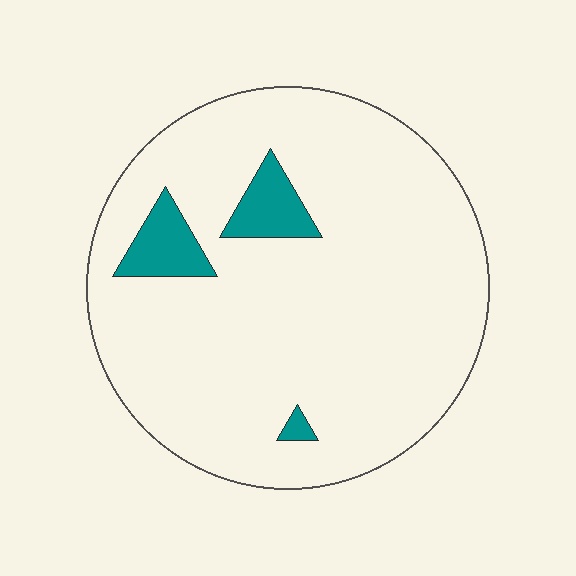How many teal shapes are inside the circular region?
3.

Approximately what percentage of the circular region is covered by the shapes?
Approximately 10%.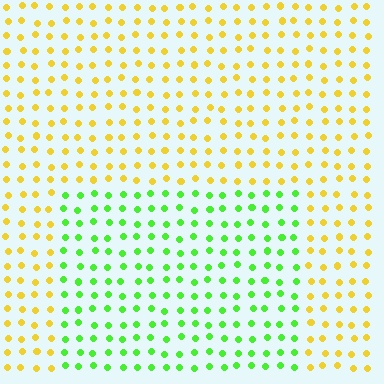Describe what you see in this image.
The image is filled with small yellow elements in a uniform arrangement. A rectangle-shaped region is visible where the elements are tinted to a slightly different hue, forming a subtle color boundary.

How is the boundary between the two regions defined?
The boundary is defined purely by a slight shift in hue (about 62 degrees). Spacing, size, and orientation are identical on both sides.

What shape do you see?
I see a rectangle.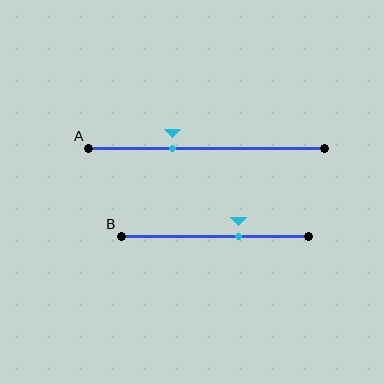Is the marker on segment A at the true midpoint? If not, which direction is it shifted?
No, the marker on segment A is shifted to the left by about 15% of the segment length.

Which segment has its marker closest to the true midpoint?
Segment B has its marker closest to the true midpoint.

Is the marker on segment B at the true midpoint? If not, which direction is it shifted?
No, the marker on segment B is shifted to the right by about 13% of the segment length.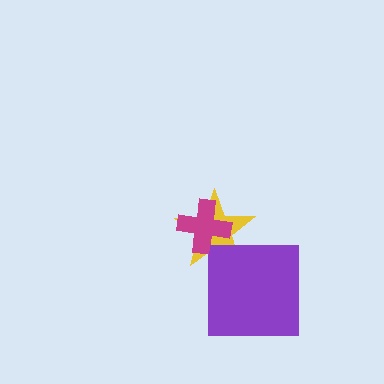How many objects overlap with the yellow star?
2 objects overlap with the yellow star.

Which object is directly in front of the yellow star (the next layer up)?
The purple square is directly in front of the yellow star.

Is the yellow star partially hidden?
Yes, it is partially covered by another shape.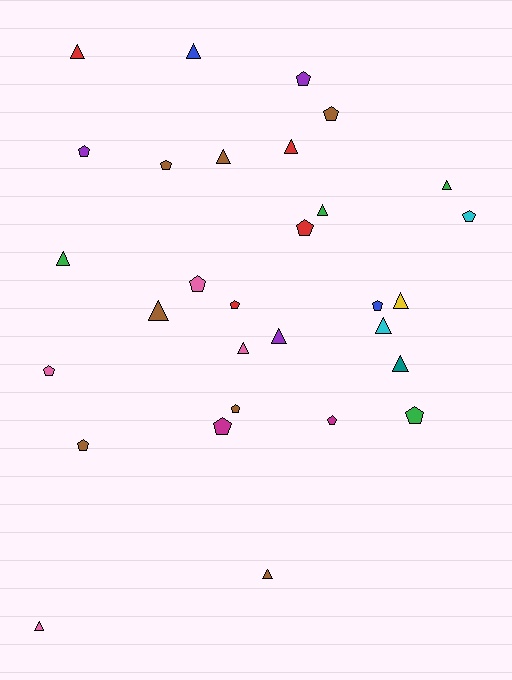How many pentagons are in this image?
There are 15 pentagons.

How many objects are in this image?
There are 30 objects.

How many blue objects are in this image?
There are 2 blue objects.